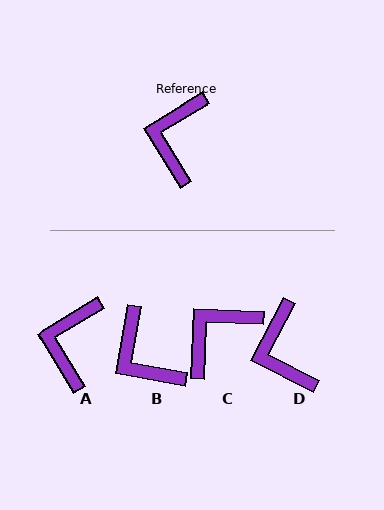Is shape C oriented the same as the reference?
No, it is off by about 34 degrees.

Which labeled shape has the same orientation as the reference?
A.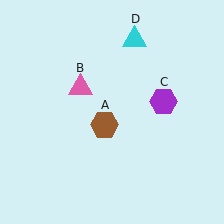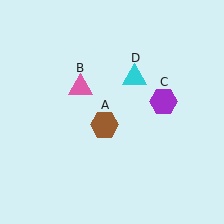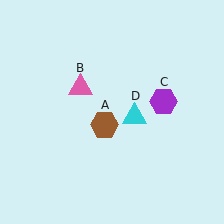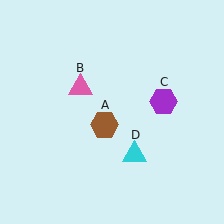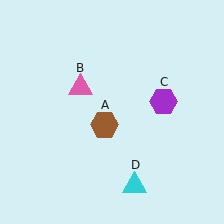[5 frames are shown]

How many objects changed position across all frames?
1 object changed position: cyan triangle (object D).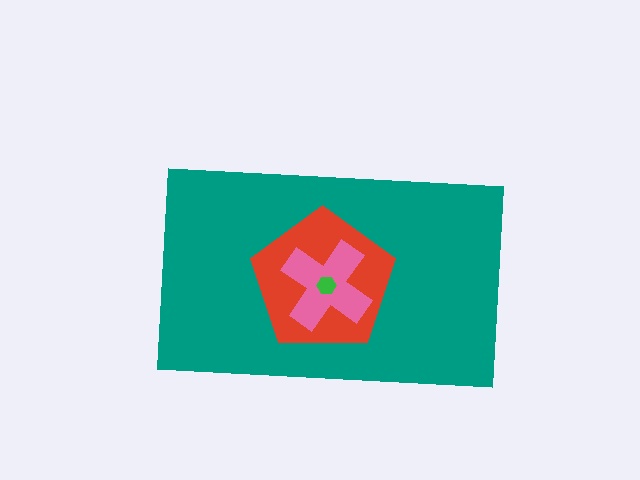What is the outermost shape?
The teal rectangle.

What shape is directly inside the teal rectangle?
The red pentagon.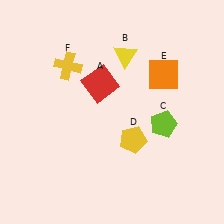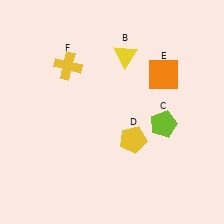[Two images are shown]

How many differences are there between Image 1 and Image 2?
There is 1 difference between the two images.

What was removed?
The red square (A) was removed in Image 2.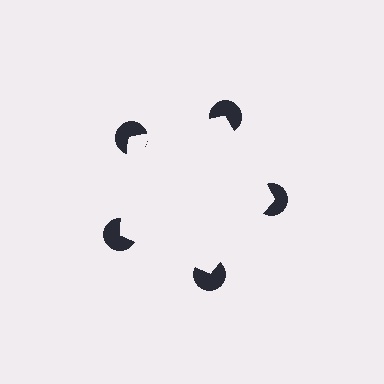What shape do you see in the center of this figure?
An illusory pentagon — its edges are inferred from the aligned wedge cuts in the pac-man discs, not physically drawn.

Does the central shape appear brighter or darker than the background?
It typically appears slightly brighter than the background, even though no actual brightness change is drawn.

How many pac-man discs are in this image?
There are 5 — one at each vertex of the illusory pentagon.